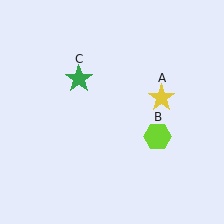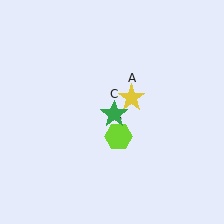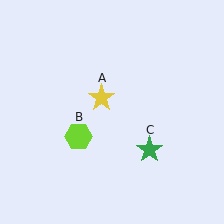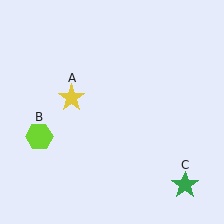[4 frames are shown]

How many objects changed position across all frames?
3 objects changed position: yellow star (object A), lime hexagon (object B), green star (object C).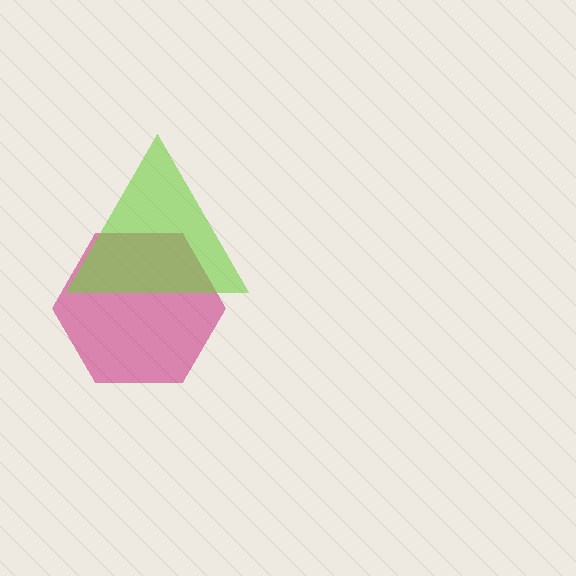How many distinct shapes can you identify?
There are 2 distinct shapes: a magenta hexagon, a lime triangle.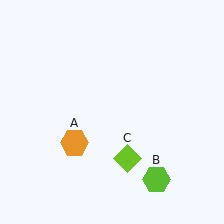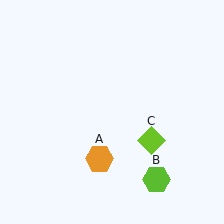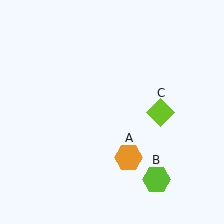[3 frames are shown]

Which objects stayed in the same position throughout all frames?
Lime hexagon (object B) remained stationary.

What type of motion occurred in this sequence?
The orange hexagon (object A), lime diamond (object C) rotated counterclockwise around the center of the scene.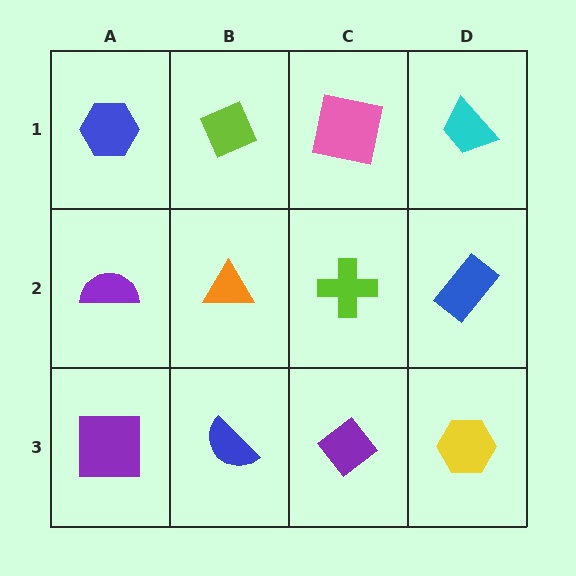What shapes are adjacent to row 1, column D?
A blue rectangle (row 2, column D), a pink square (row 1, column C).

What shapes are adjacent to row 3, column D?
A blue rectangle (row 2, column D), a purple diamond (row 3, column C).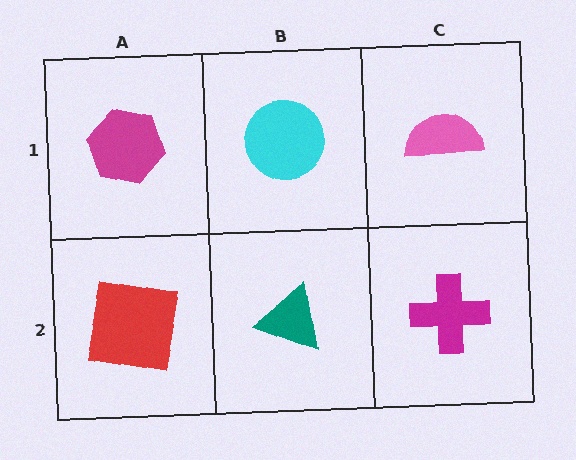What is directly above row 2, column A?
A magenta hexagon.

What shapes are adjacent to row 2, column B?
A cyan circle (row 1, column B), a red square (row 2, column A), a magenta cross (row 2, column C).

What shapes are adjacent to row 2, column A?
A magenta hexagon (row 1, column A), a teal triangle (row 2, column B).